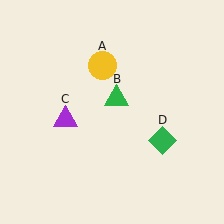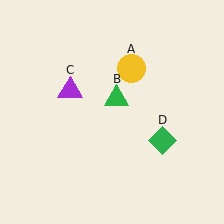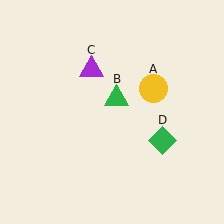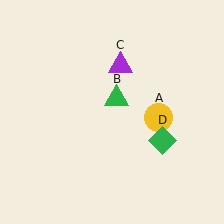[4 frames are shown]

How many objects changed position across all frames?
2 objects changed position: yellow circle (object A), purple triangle (object C).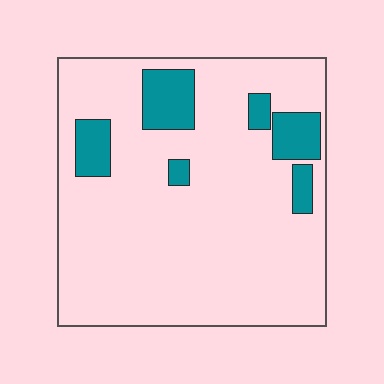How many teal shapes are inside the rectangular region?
6.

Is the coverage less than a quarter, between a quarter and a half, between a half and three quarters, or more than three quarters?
Less than a quarter.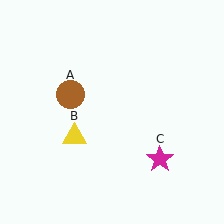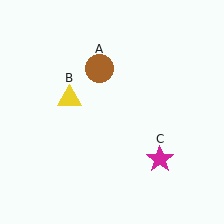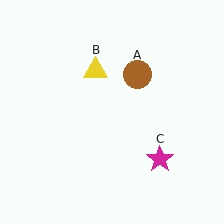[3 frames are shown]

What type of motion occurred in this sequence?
The brown circle (object A), yellow triangle (object B) rotated clockwise around the center of the scene.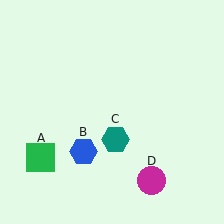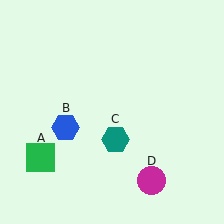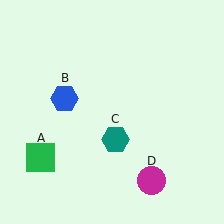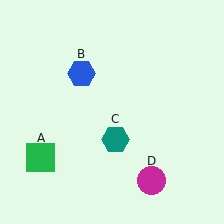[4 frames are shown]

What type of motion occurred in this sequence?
The blue hexagon (object B) rotated clockwise around the center of the scene.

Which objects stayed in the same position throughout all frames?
Green square (object A) and teal hexagon (object C) and magenta circle (object D) remained stationary.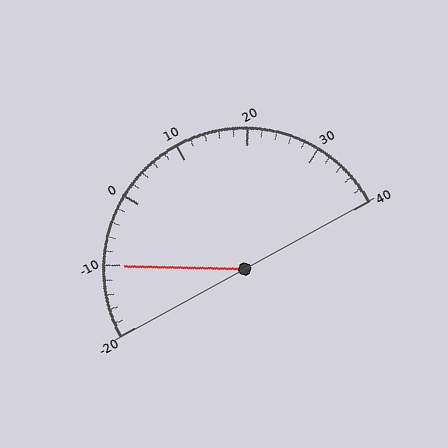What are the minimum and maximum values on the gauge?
The gauge ranges from -20 to 40.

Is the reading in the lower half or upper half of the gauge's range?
The reading is in the lower half of the range (-20 to 40).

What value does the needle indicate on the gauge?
The needle indicates approximately -10.